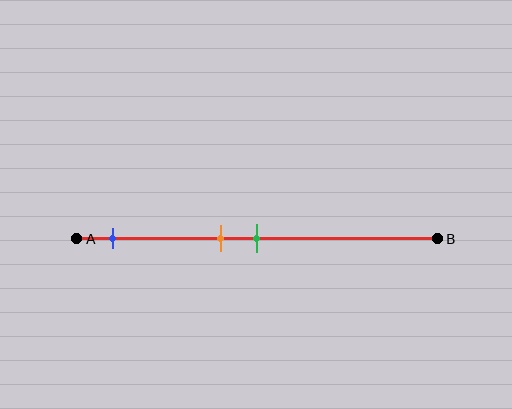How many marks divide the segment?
There are 3 marks dividing the segment.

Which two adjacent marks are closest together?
The orange and green marks are the closest adjacent pair.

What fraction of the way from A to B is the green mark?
The green mark is approximately 50% (0.5) of the way from A to B.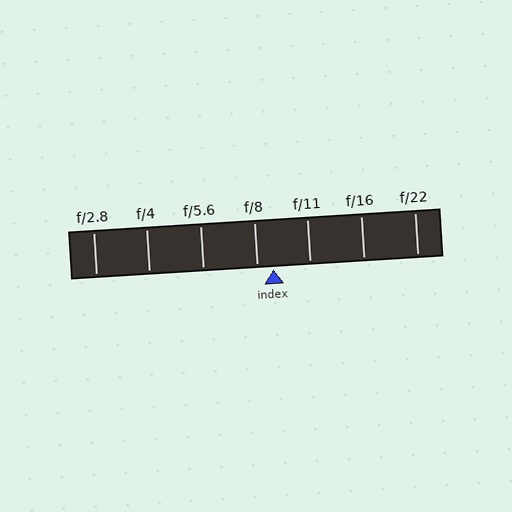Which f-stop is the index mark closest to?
The index mark is closest to f/8.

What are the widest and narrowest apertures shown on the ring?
The widest aperture shown is f/2.8 and the narrowest is f/22.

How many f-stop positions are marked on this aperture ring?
There are 7 f-stop positions marked.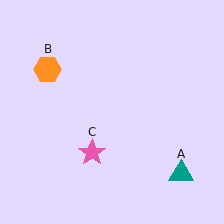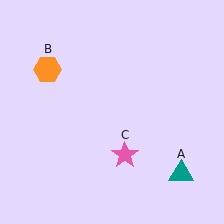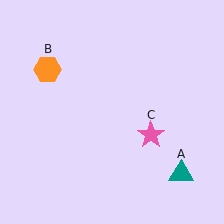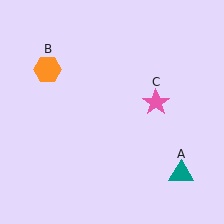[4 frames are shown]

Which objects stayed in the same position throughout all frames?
Teal triangle (object A) and orange hexagon (object B) remained stationary.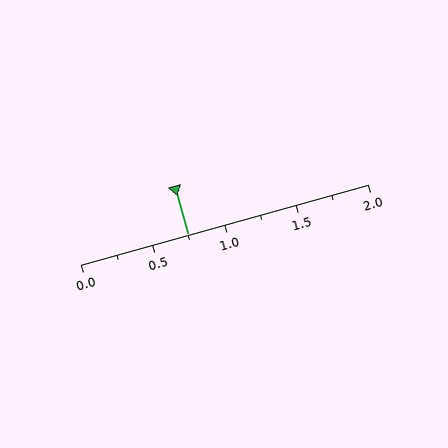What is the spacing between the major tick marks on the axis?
The major ticks are spaced 0.5 apart.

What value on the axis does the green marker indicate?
The marker indicates approximately 0.75.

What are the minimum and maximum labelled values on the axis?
The axis runs from 0.0 to 2.0.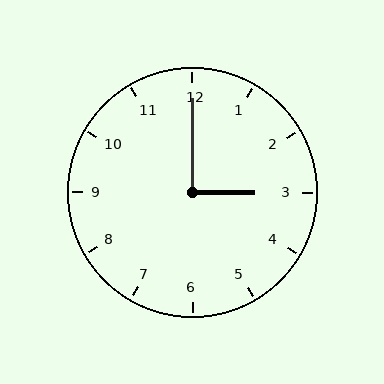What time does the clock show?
3:00.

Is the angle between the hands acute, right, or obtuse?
It is right.